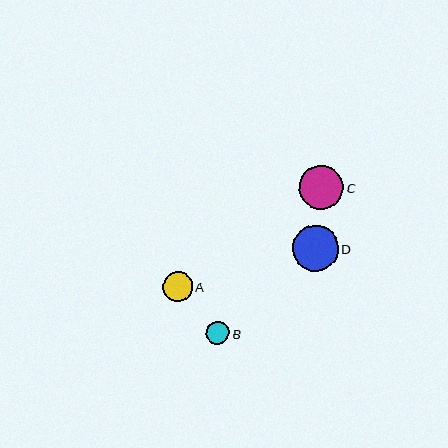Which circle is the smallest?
Circle B is the smallest with a size of approximately 23 pixels.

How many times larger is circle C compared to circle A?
Circle C is approximately 1.5 times the size of circle A.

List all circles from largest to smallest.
From largest to smallest: D, C, A, B.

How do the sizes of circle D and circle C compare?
Circle D and circle C are approximately the same size.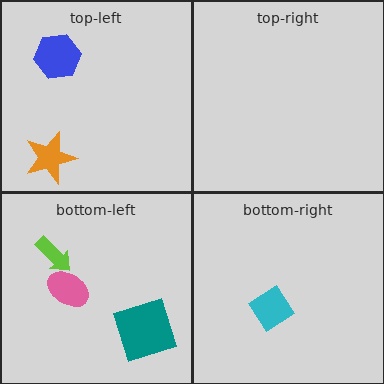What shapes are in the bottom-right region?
The cyan diamond.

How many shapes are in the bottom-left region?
3.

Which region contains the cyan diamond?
The bottom-right region.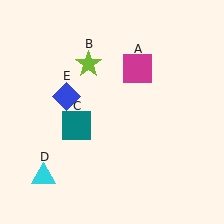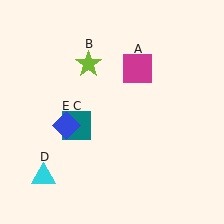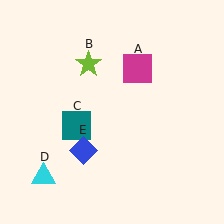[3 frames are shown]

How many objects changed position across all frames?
1 object changed position: blue diamond (object E).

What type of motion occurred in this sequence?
The blue diamond (object E) rotated counterclockwise around the center of the scene.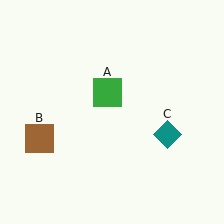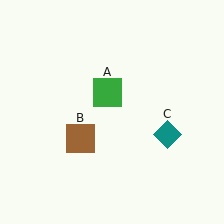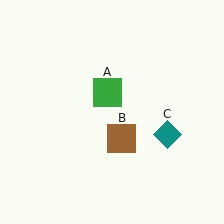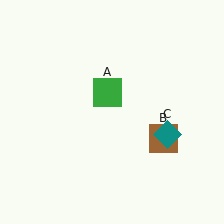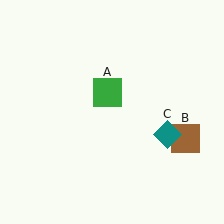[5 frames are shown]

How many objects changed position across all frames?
1 object changed position: brown square (object B).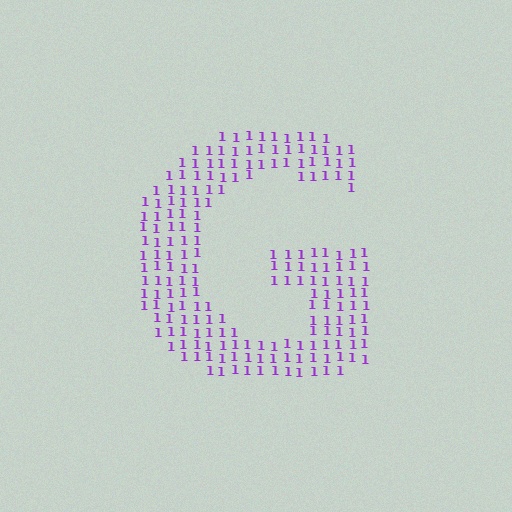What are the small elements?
The small elements are digit 1's.